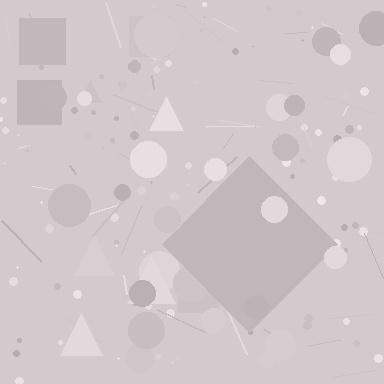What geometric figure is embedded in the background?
A diamond is embedded in the background.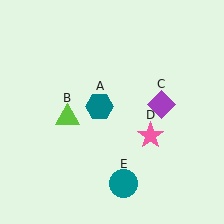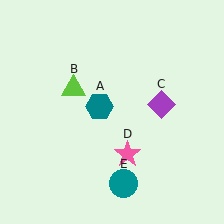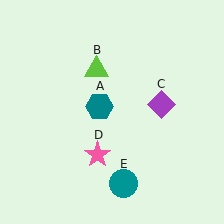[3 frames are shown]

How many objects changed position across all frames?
2 objects changed position: lime triangle (object B), pink star (object D).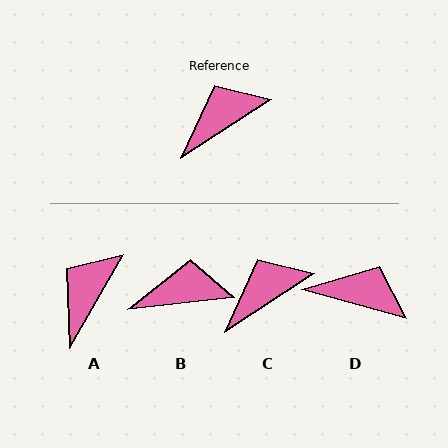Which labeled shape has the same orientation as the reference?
C.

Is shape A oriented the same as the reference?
No, it is off by about 27 degrees.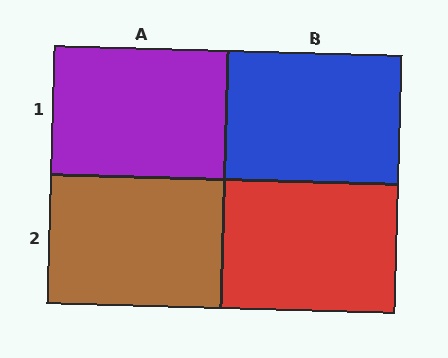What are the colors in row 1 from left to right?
Purple, blue.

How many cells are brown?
1 cell is brown.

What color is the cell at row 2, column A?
Brown.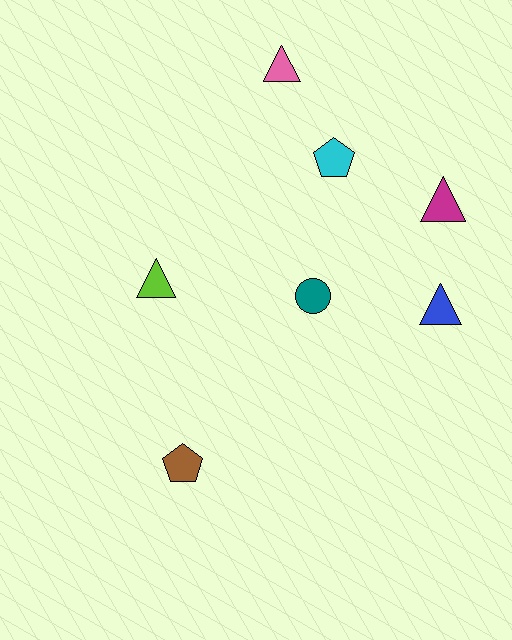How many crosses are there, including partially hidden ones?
There are no crosses.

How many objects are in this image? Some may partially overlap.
There are 7 objects.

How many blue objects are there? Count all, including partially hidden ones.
There is 1 blue object.